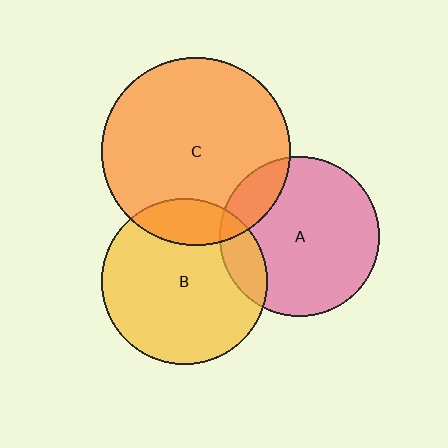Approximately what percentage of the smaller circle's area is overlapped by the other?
Approximately 20%.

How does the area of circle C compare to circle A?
Approximately 1.4 times.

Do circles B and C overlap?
Yes.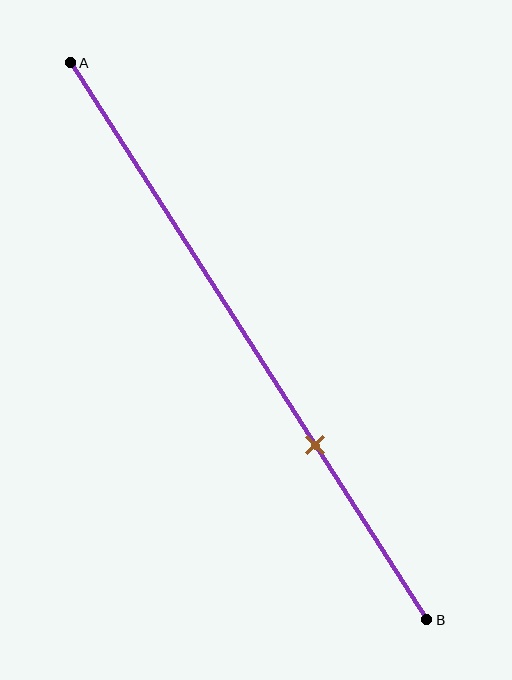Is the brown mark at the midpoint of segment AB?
No, the mark is at about 70% from A, not at the 50% midpoint.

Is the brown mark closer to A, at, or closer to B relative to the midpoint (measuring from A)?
The brown mark is closer to point B than the midpoint of segment AB.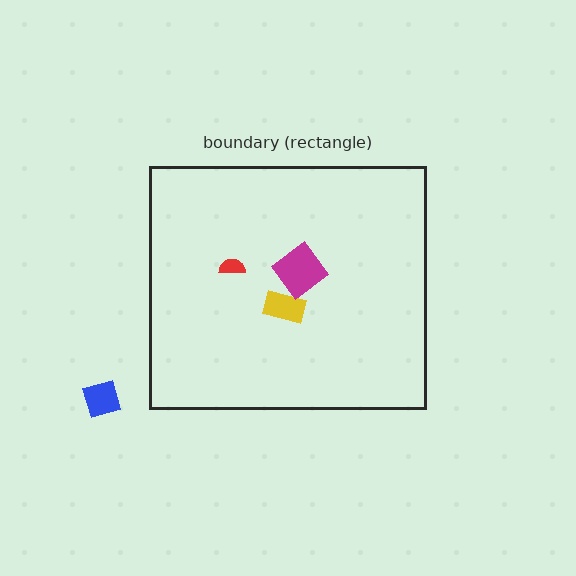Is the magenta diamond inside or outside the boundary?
Inside.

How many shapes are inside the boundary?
3 inside, 1 outside.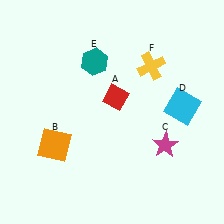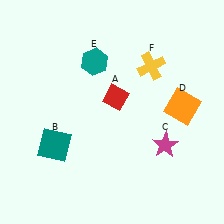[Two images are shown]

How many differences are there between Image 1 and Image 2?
There are 2 differences between the two images.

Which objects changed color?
B changed from orange to teal. D changed from cyan to orange.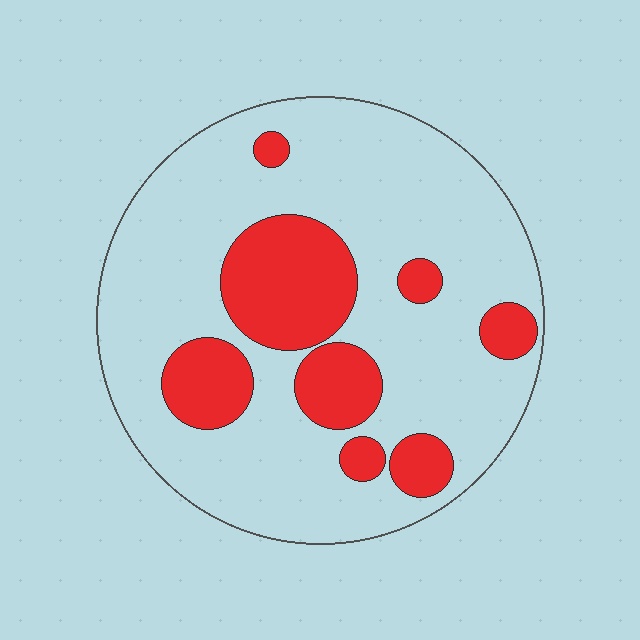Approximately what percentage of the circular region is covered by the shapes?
Approximately 25%.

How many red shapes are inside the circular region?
8.